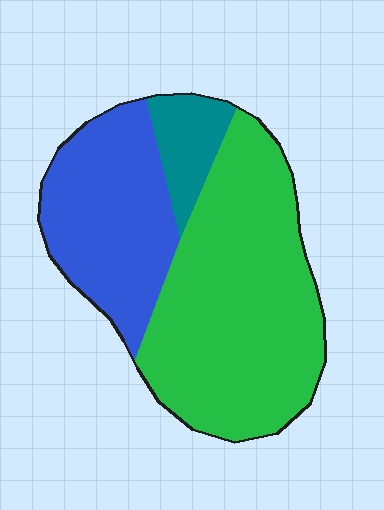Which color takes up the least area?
Teal, at roughly 10%.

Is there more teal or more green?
Green.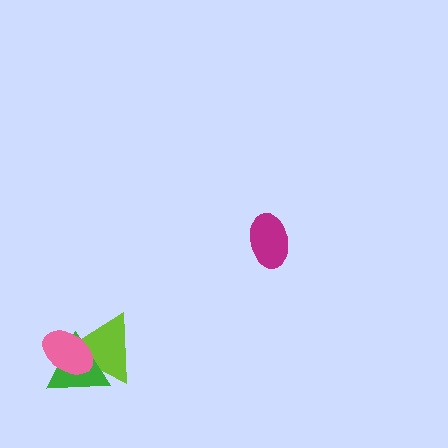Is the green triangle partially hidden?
Yes, it is partially covered by another shape.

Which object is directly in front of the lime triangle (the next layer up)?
The green triangle is directly in front of the lime triangle.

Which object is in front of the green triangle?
The pink ellipse is in front of the green triangle.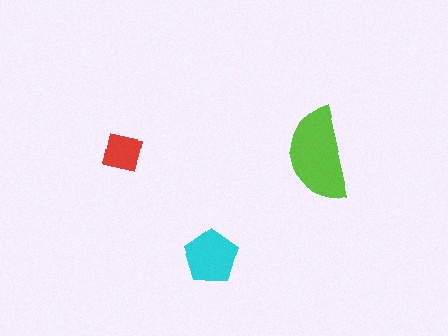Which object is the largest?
The lime semicircle.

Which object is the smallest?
The red square.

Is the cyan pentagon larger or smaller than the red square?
Larger.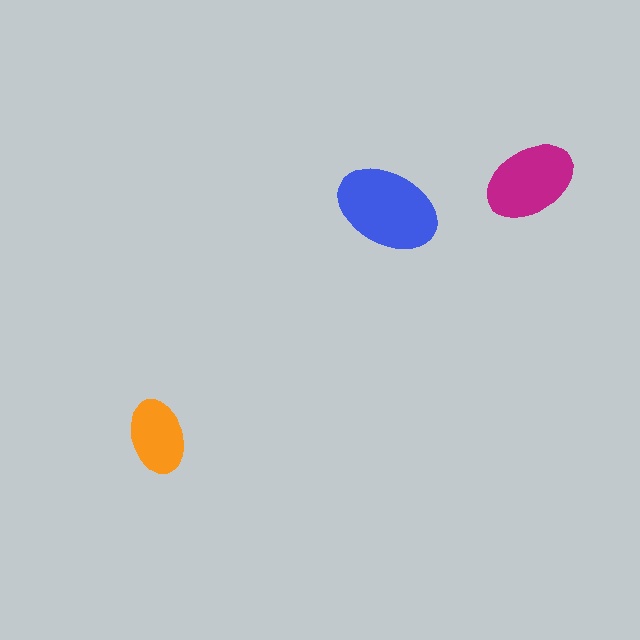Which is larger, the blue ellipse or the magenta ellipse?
The blue one.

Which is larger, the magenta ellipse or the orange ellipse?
The magenta one.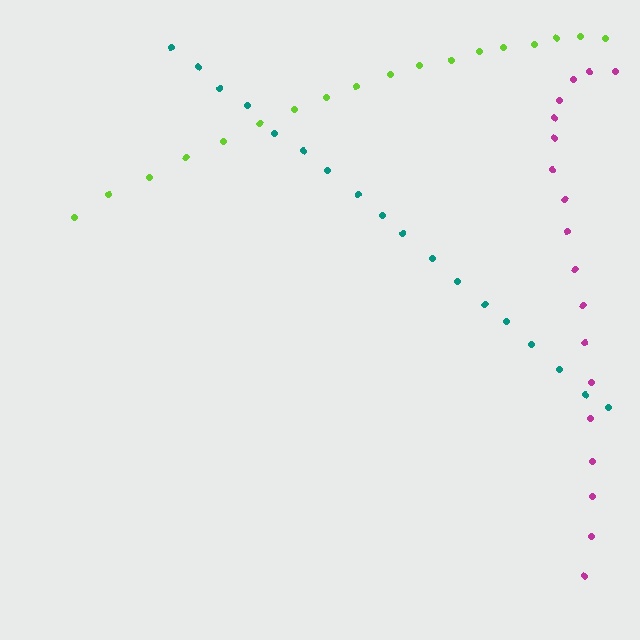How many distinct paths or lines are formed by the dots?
There are 3 distinct paths.